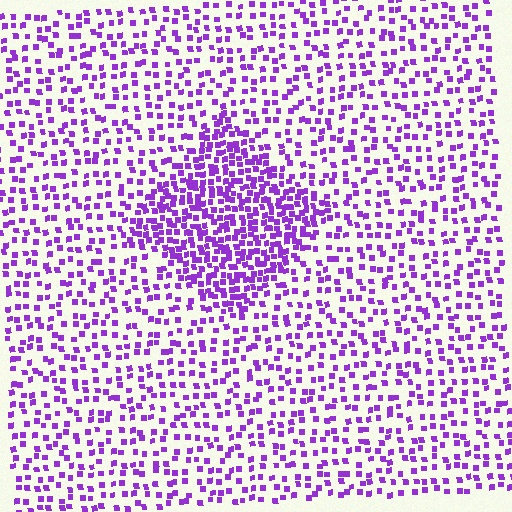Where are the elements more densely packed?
The elements are more densely packed inside the diamond boundary.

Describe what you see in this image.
The image contains small purple elements arranged at two different densities. A diamond-shaped region is visible where the elements are more densely packed than the surrounding area.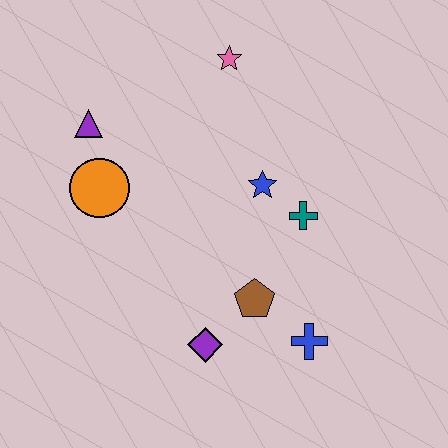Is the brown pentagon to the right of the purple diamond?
Yes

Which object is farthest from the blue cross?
The purple triangle is farthest from the blue cross.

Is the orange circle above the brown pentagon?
Yes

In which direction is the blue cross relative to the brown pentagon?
The blue cross is to the right of the brown pentagon.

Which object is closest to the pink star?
The blue star is closest to the pink star.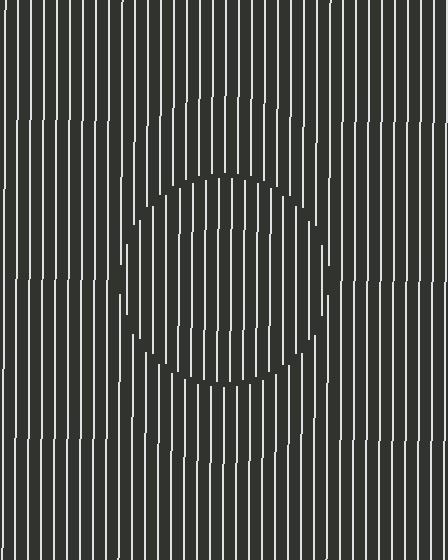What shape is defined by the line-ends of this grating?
An illusory circle. The interior of the shape contains the same grating, shifted by half a period — the contour is defined by the phase discontinuity where line-ends from the inner and outer gratings abut.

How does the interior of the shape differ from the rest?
The interior of the shape contains the same grating, shifted by half a period — the contour is defined by the phase discontinuity where line-ends from the inner and outer gratings abut.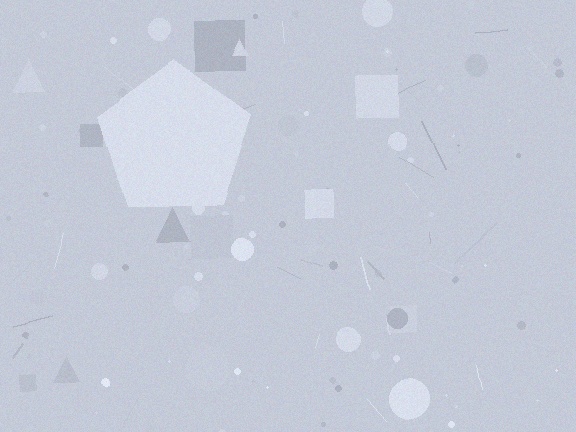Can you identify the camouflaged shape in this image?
The camouflaged shape is a pentagon.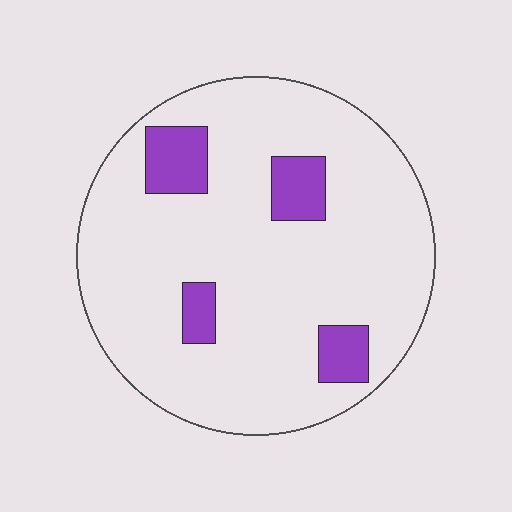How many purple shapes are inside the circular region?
4.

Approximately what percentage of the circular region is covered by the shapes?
Approximately 15%.